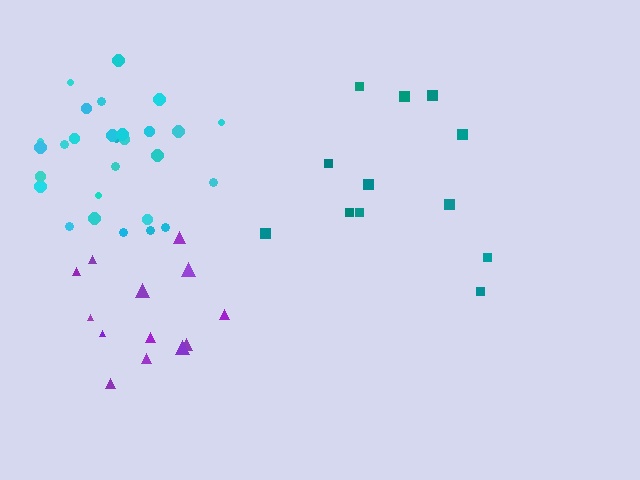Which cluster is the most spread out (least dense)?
Teal.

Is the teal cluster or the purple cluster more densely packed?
Purple.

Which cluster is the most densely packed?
Cyan.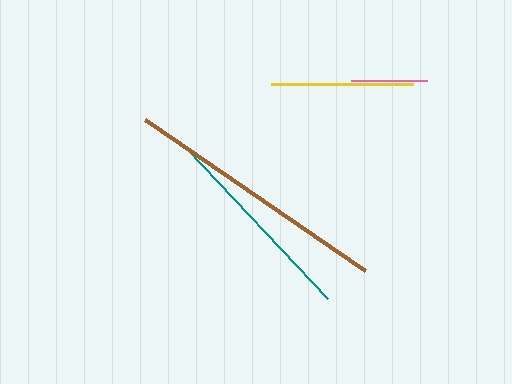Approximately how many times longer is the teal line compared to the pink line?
The teal line is approximately 2.7 times the length of the pink line.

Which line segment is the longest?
The brown line is the longest at approximately 267 pixels.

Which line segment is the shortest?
The pink line is the shortest at approximately 76 pixels.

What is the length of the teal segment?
The teal segment is approximately 206 pixels long.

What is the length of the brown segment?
The brown segment is approximately 267 pixels long.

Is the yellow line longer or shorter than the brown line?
The brown line is longer than the yellow line.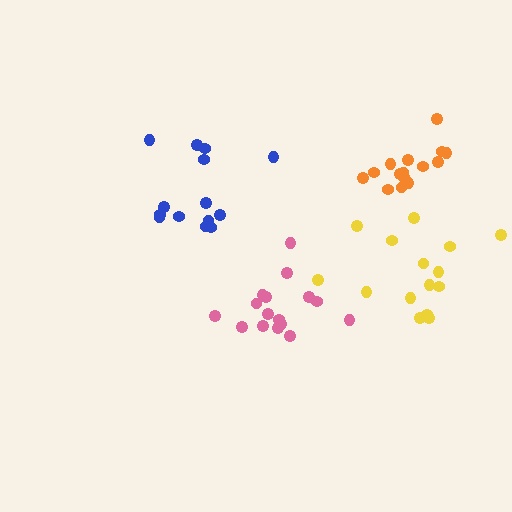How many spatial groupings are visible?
There are 4 spatial groupings.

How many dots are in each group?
Group 1: 15 dots, Group 2: 15 dots, Group 3: 16 dots, Group 4: 14 dots (60 total).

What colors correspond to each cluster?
The clusters are colored: yellow, orange, pink, blue.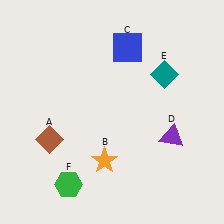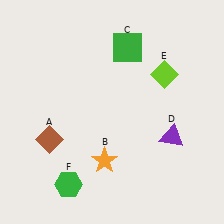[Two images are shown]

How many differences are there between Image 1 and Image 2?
There are 2 differences between the two images.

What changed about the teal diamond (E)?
In Image 1, E is teal. In Image 2, it changed to lime.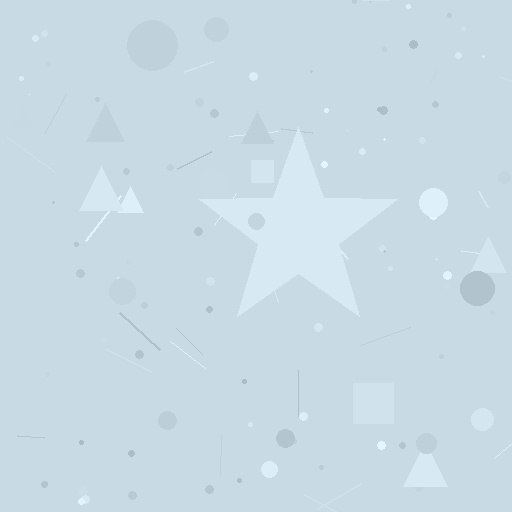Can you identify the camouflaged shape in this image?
The camouflaged shape is a star.